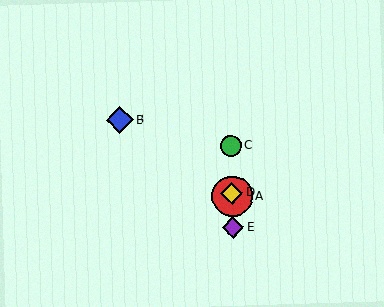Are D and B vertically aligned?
No, D is at x≈232 and B is at x≈120.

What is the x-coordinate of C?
Object C is at x≈231.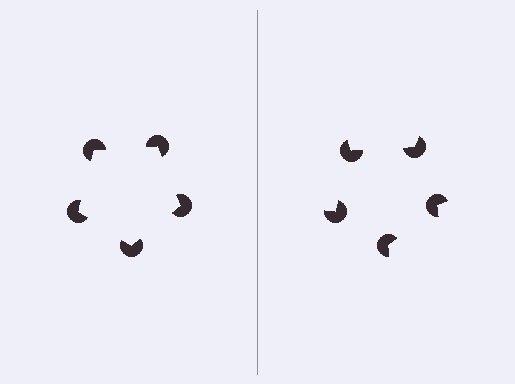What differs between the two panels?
The pac-man discs are positioned identically on both sides; only the wedge orientations differ. On the left they align to a pentagon; on the right they are misaligned.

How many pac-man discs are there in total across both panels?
10 — 5 on each side.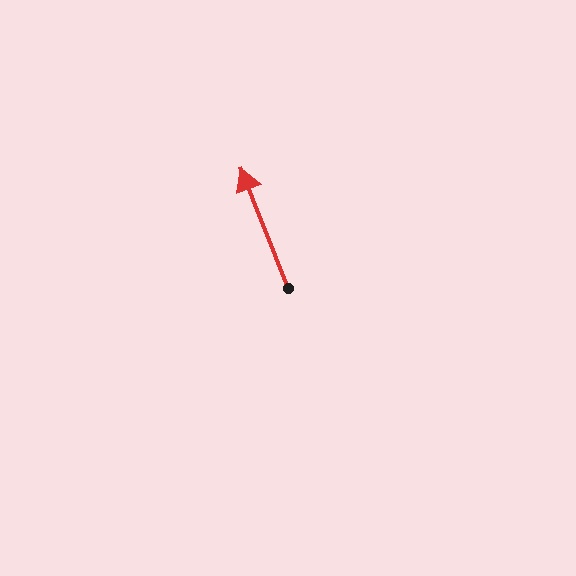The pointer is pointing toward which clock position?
Roughly 11 o'clock.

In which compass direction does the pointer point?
North.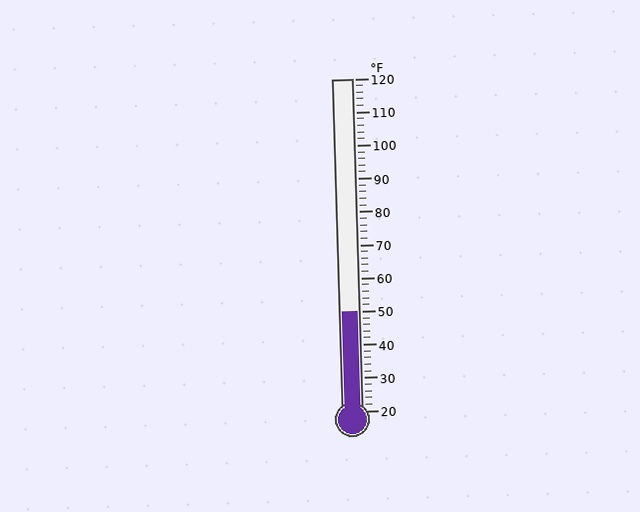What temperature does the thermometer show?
The thermometer shows approximately 50°F.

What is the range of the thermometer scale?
The thermometer scale ranges from 20°F to 120°F.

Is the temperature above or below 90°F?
The temperature is below 90°F.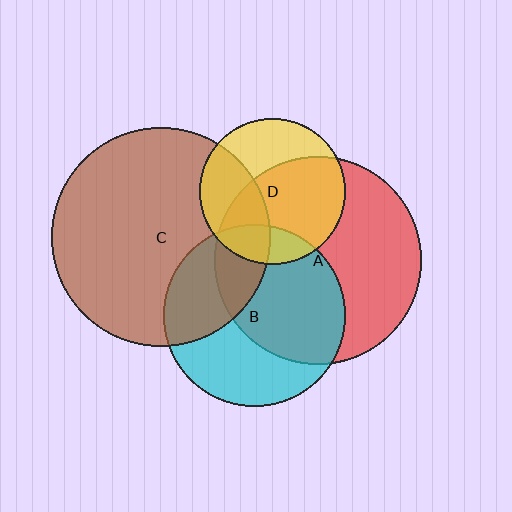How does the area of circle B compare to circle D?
Approximately 1.5 times.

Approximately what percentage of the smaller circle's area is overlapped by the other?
Approximately 55%.